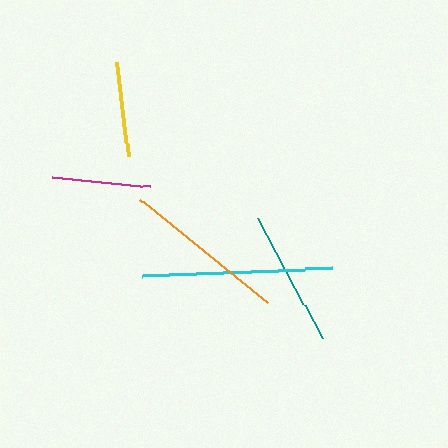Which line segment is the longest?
The cyan line is the longest at approximately 191 pixels.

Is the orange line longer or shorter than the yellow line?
The orange line is longer than the yellow line.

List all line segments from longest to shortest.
From longest to shortest: cyan, orange, teal, magenta, yellow.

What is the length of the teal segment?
The teal segment is approximately 137 pixels long.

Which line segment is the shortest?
The yellow line is the shortest at approximately 94 pixels.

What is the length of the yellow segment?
The yellow segment is approximately 94 pixels long.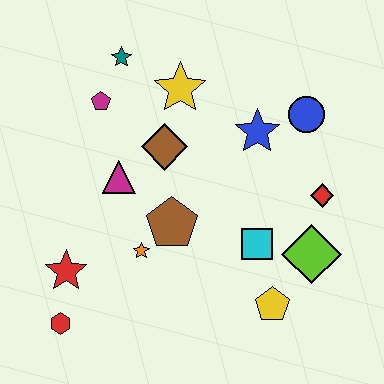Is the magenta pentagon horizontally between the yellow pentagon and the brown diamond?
No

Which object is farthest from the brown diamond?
The red hexagon is farthest from the brown diamond.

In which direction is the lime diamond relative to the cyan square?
The lime diamond is to the right of the cyan square.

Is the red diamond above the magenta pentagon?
No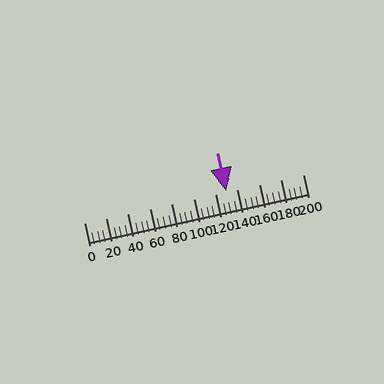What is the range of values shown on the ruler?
The ruler shows values from 0 to 200.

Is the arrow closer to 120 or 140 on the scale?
The arrow is closer to 140.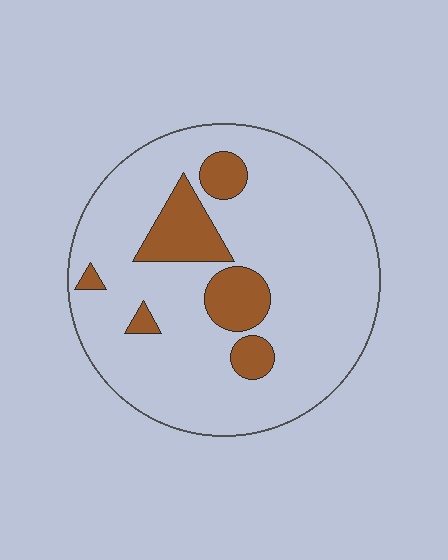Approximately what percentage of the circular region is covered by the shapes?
Approximately 15%.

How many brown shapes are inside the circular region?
6.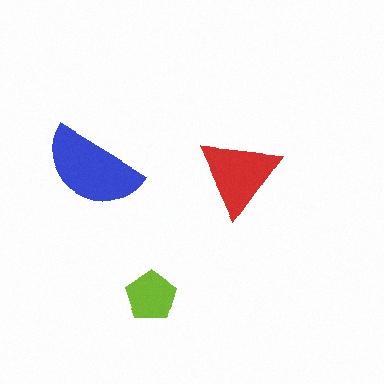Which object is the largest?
The blue semicircle.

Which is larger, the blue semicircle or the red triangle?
The blue semicircle.